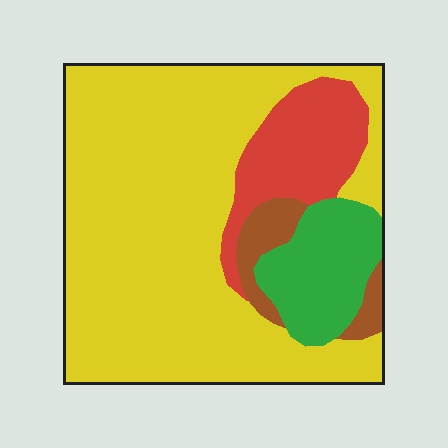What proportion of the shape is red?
Red takes up about one eighth (1/8) of the shape.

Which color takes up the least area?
Brown, at roughly 5%.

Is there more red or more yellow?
Yellow.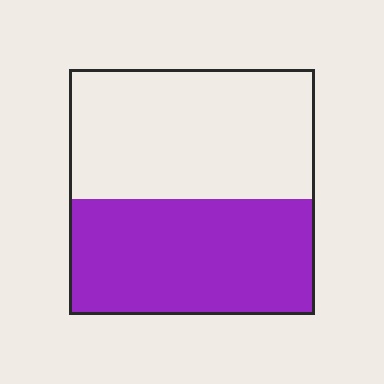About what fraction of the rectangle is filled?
About one half (1/2).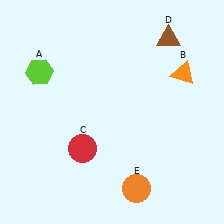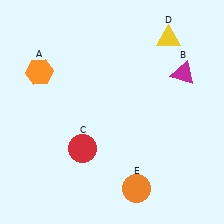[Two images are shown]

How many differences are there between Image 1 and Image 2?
There are 3 differences between the two images.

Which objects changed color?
A changed from lime to orange. B changed from orange to magenta. D changed from brown to yellow.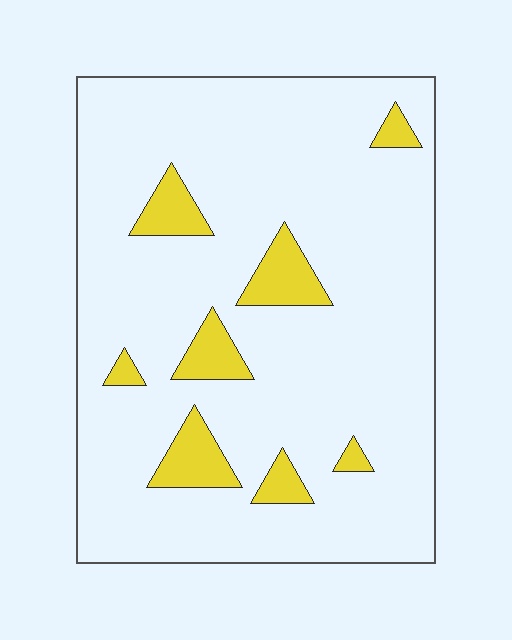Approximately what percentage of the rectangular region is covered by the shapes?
Approximately 10%.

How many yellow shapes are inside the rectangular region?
8.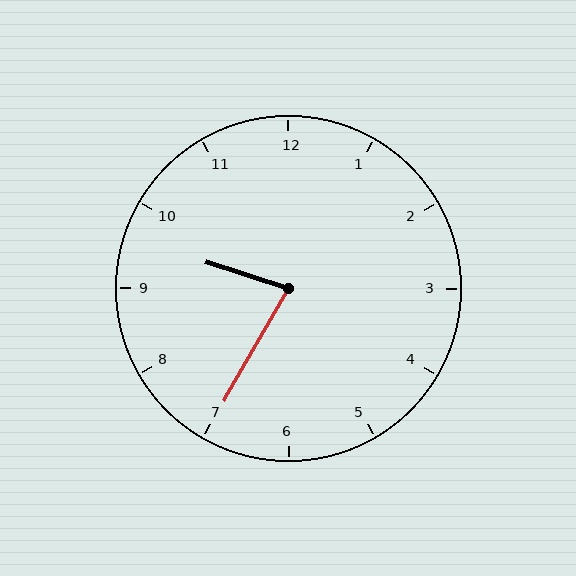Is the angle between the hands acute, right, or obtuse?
It is acute.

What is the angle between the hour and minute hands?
Approximately 78 degrees.